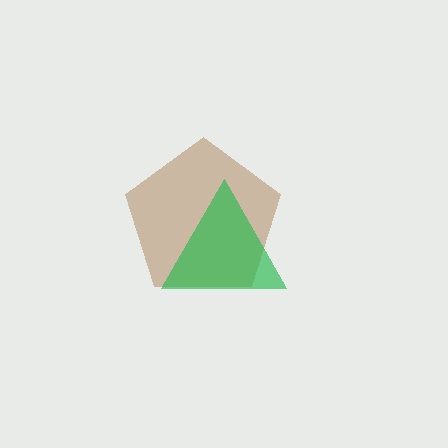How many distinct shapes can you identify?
There are 2 distinct shapes: a brown pentagon, a green triangle.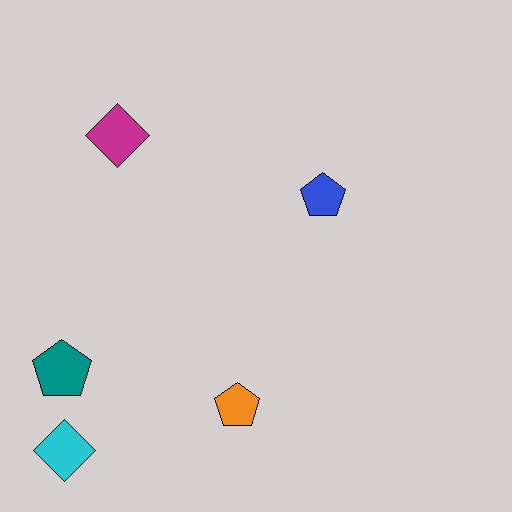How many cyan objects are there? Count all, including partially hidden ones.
There is 1 cyan object.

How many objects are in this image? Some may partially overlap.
There are 5 objects.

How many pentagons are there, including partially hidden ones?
There are 3 pentagons.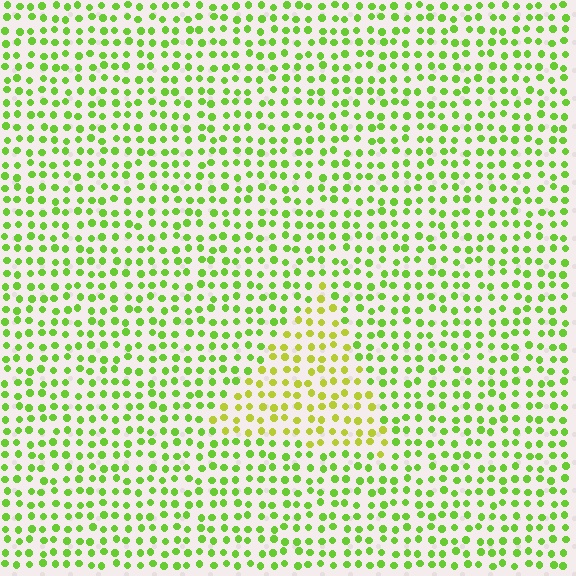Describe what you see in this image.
The image is filled with small lime elements in a uniform arrangement. A triangle-shaped region is visible where the elements are tinted to a slightly different hue, forming a subtle color boundary.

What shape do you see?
I see a triangle.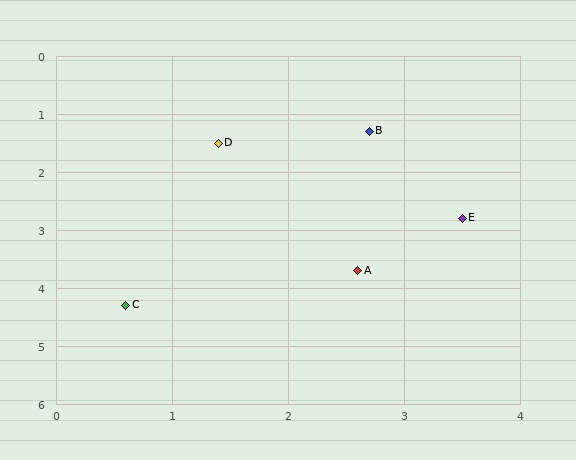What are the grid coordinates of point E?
Point E is at approximately (3.5, 2.8).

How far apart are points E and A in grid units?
Points E and A are about 1.3 grid units apart.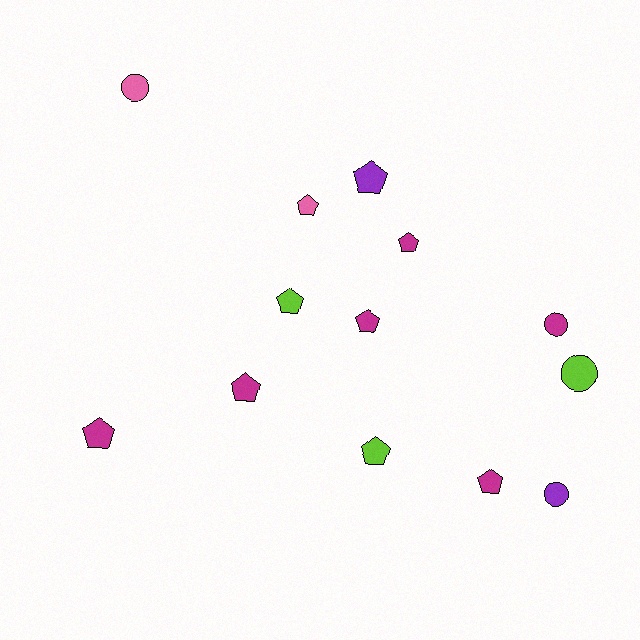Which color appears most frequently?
Magenta, with 6 objects.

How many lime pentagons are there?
There are 2 lime pentagons.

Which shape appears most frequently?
Pentagon, with 9 objects.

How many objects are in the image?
There are 13 objects.